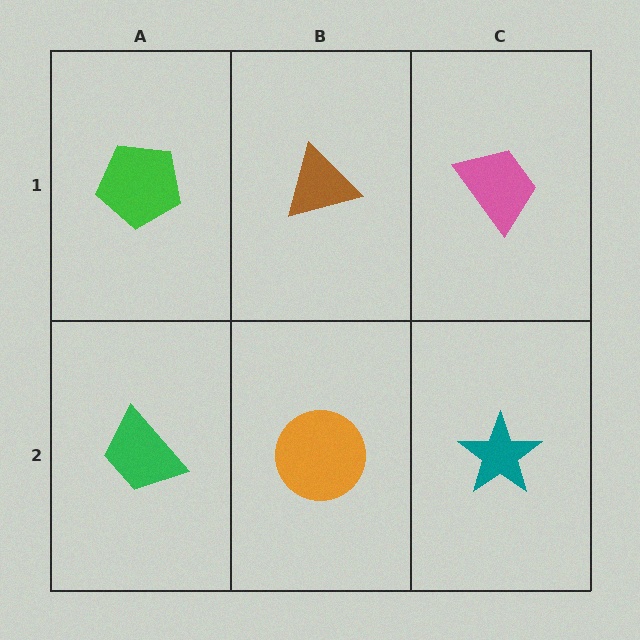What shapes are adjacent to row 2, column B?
A brown triangle (row 1, column B), a green trapezoid (row 2, column A), a teal star (row 2, column C).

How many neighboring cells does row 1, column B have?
3.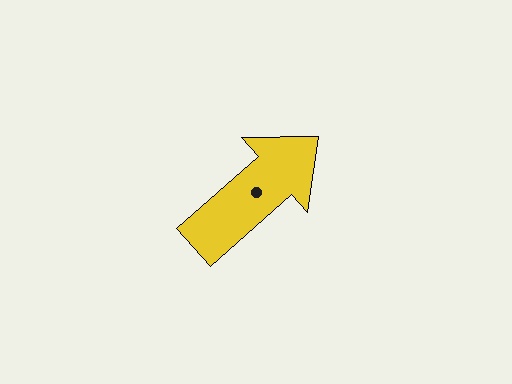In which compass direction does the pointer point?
Northeast.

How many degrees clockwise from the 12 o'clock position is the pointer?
Approximately 49 degrees.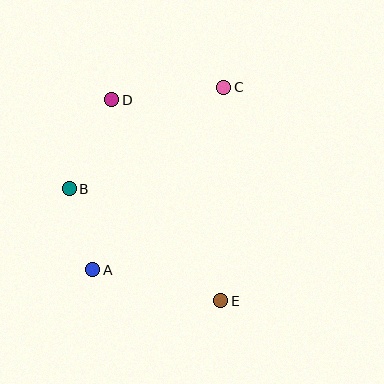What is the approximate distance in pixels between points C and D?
The distance between C and D is approximately 113 pixels.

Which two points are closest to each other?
Points A and B are closest to each other.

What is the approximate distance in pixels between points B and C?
The distance between B and C is approximately 185 pixels.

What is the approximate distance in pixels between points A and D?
The distance between A and D is approximately 171 pixels.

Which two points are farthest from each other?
Points D and E are farthest from each other.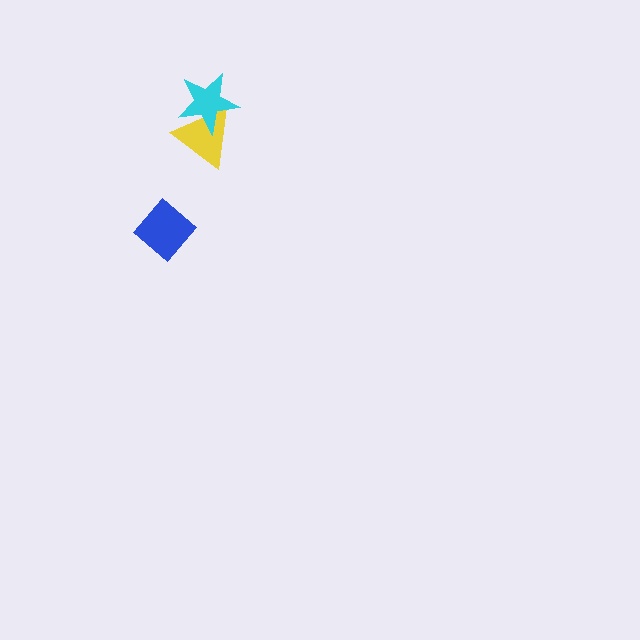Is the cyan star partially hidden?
No, no other shape covers it.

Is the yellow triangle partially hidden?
Yes, it is partially covered by another shape.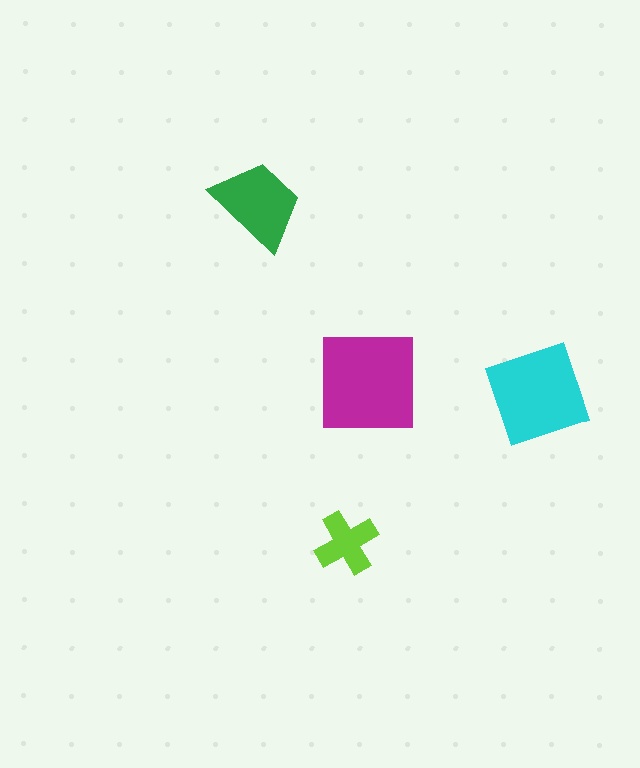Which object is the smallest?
The lime cross.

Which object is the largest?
The magenta square.